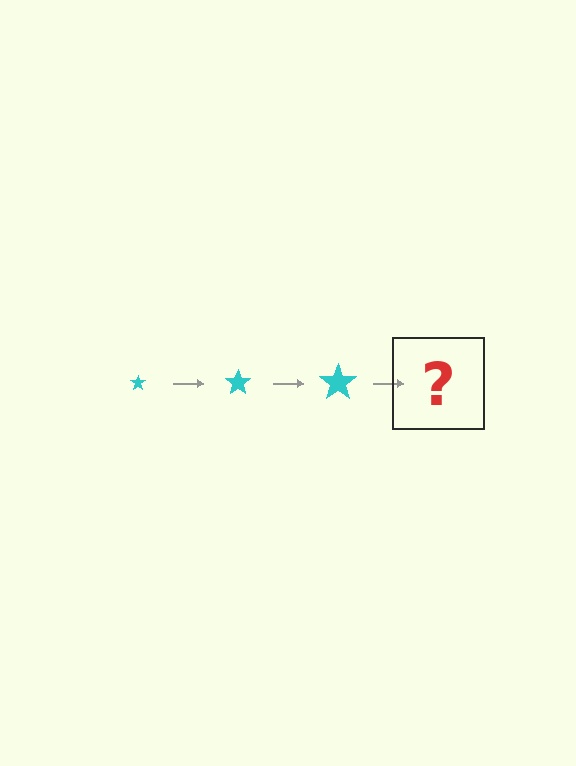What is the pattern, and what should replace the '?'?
The pattern is that the star gets progressively larger each step. The '?' should be a cyan star, larger than the previous one.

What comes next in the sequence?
The next element should be a cyan star, larger than the previous one.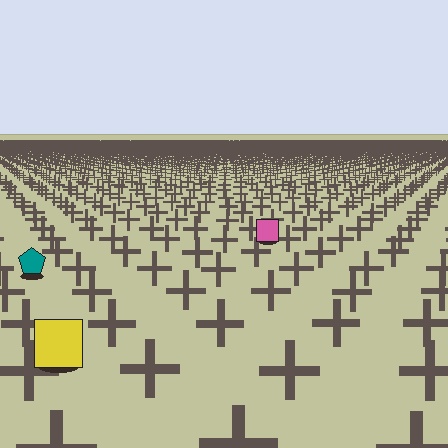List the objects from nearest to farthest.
From nearest to farthest: the yellow square, the teal pentagon, the pink square.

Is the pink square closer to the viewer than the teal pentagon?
No. The teal pentagon is closer — you can tell from the texture gradient: the ground texture is coarser near it.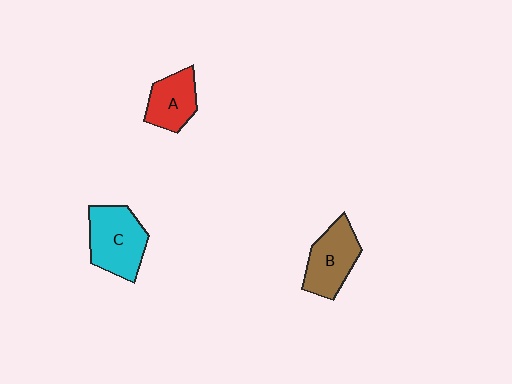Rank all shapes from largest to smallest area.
From largest to smallest: C (cyan), B (brown), A (red).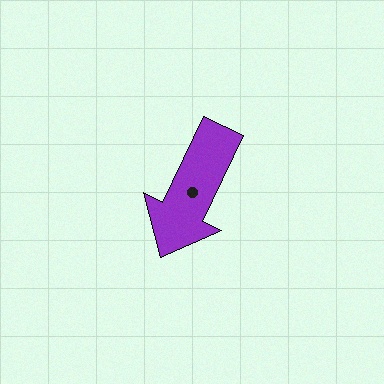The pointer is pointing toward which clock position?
Roughly 7 o'clock.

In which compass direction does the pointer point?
Southwest.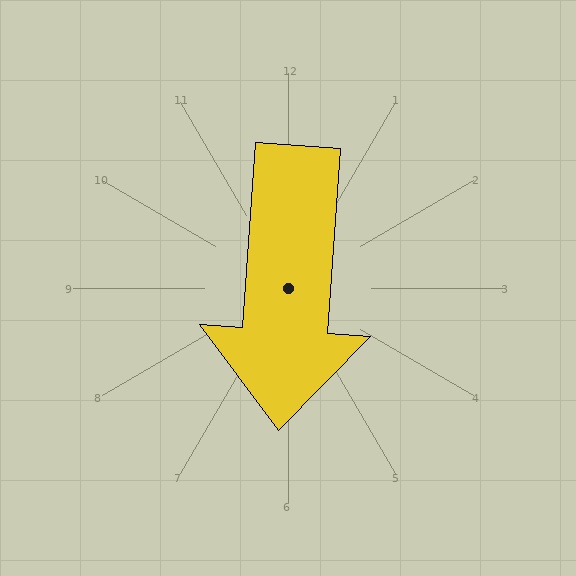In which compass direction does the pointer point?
South.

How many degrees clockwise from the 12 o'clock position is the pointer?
Approximately 184 degrees.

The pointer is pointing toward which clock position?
Roughly 6 o'clock.